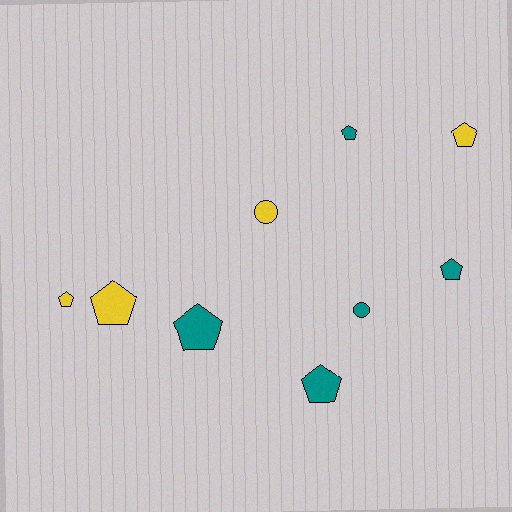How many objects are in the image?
There are 9 objects.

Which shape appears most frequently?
Pentagon, with 7 objects.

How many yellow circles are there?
There is 1 yellow circle.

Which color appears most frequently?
Teal, with 5 objects.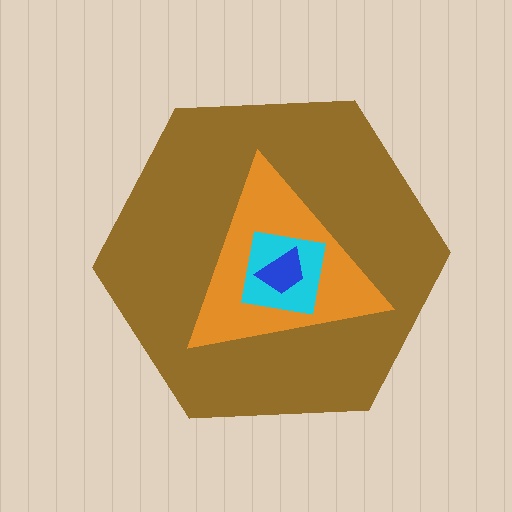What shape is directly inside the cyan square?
The blue trapezoid.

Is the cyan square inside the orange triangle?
Yes.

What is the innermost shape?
The blue trapezoid.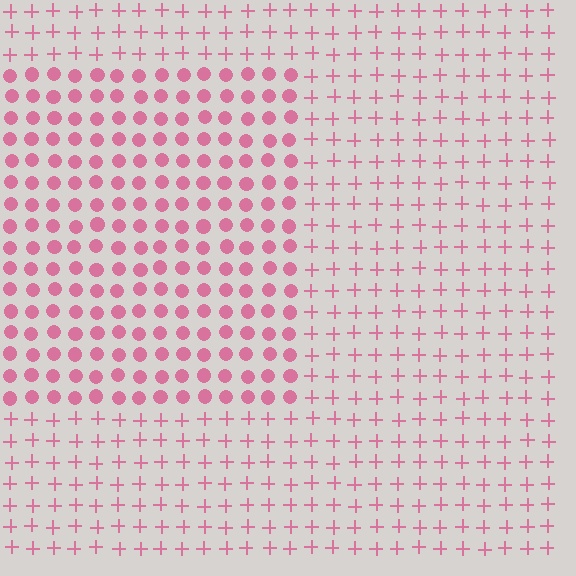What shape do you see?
I see a rectangle.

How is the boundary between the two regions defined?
The boundary is defined by a change in element shape: circles inside vs. plus signs outside. All elements share the same color and spacing.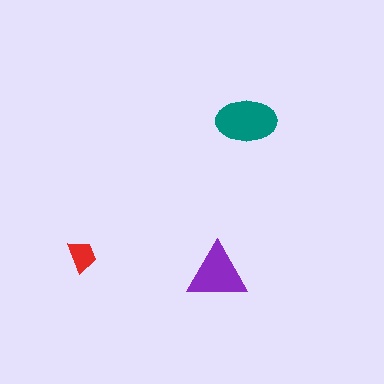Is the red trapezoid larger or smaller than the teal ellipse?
Smaller.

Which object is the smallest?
The red trapezoid.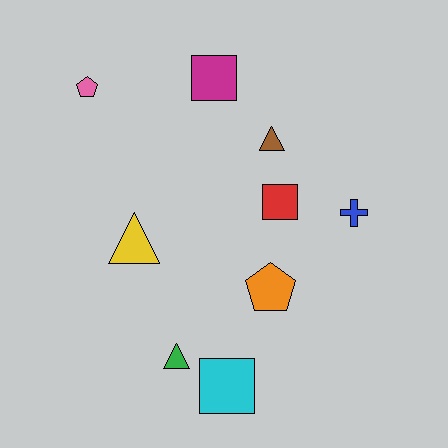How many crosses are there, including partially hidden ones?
There is 1 cross.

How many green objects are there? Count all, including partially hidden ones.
There is 1 green object.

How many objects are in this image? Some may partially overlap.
There are 9 objects.